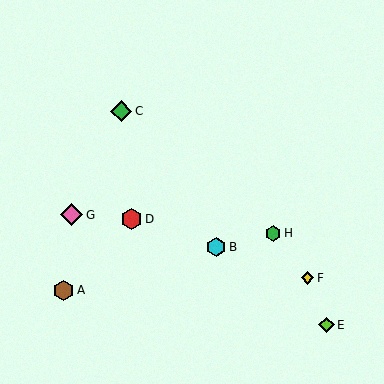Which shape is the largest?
The pink diamond (labeled G) is the largest.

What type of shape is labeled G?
Shape G is a pink diamond.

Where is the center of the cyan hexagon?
The center of the cyan hexagon is at (216, 247).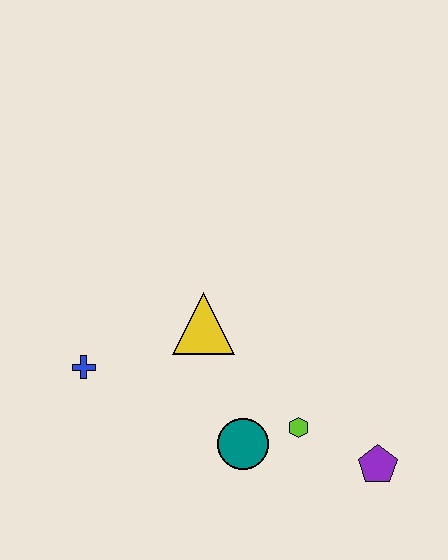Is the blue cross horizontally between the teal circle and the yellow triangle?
No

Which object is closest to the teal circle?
The lime hexagon is closest to the teal circle.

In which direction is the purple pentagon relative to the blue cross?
The purple pentagon is to the right of the blue cross.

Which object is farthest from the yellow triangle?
The purple pentagon is farthest from the yellow triangle.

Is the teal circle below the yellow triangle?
Yes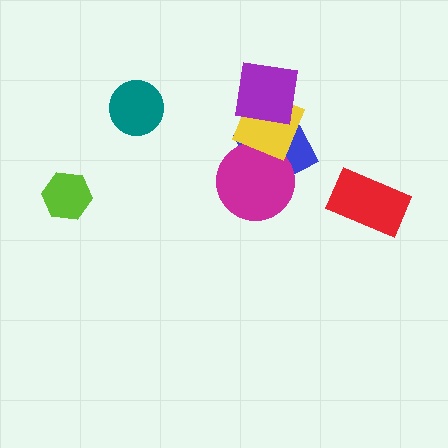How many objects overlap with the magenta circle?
2 objects overlap with the magenta circle.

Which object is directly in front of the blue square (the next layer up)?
The magenta circle is directly in front of the blue square.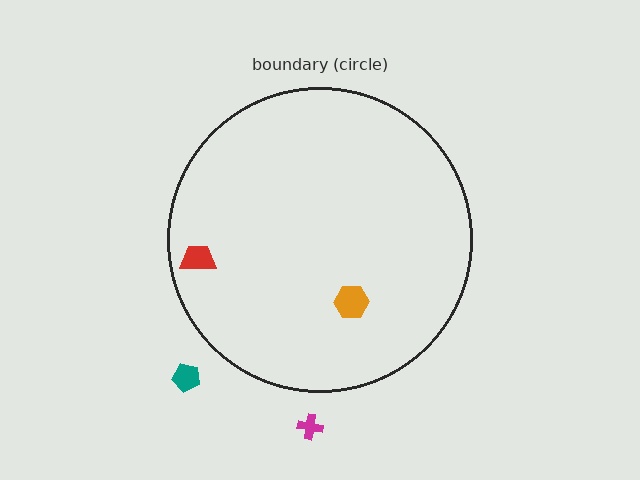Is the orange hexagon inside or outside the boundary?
Inside.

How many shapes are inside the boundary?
2 inside, 2 outside.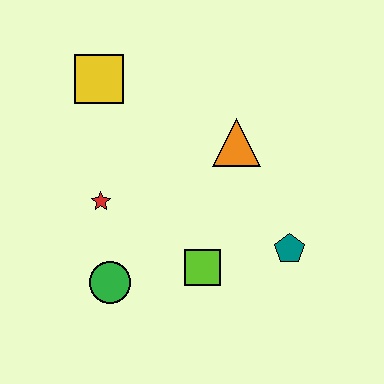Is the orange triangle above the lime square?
Yes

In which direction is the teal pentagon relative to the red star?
The teal pentagon is to the right of the red star.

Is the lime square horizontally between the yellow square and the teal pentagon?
Yes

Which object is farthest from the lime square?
The yellow square is farthest from the lime square.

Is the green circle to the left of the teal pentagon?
Yes